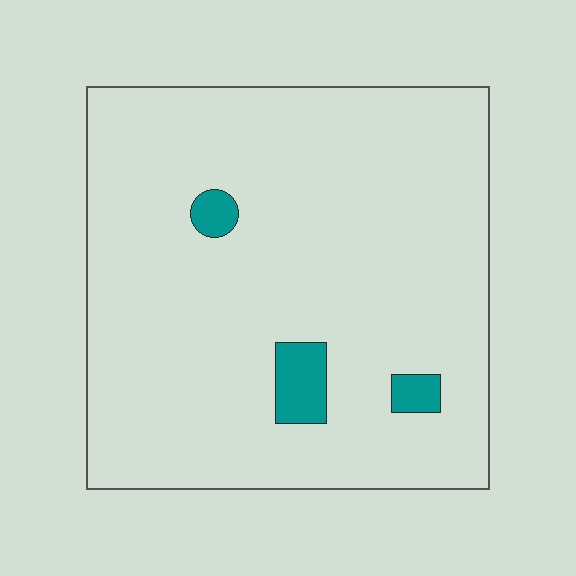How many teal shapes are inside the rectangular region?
3.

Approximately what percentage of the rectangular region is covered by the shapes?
Approximately 5%.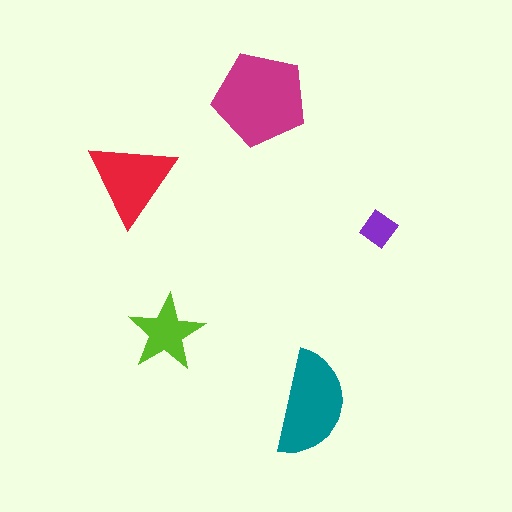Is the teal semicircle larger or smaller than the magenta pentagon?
Smaller.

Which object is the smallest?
The purple diamond.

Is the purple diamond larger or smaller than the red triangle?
Smaller.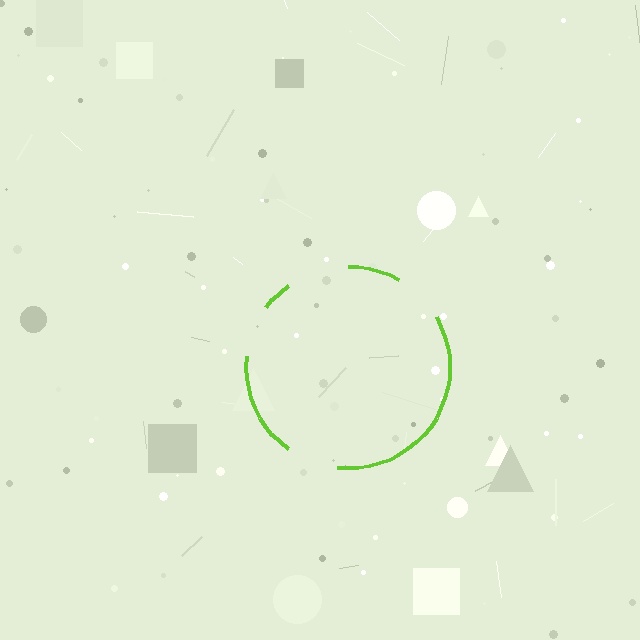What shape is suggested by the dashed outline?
The dashed outline suggests a circle.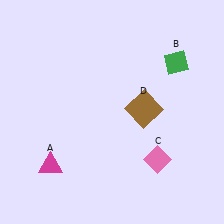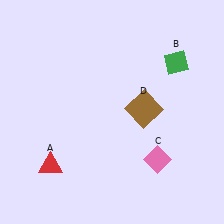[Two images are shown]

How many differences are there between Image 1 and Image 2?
There is 1 difference between the two images.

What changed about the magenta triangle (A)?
In Image 1, A is magenta. In Image 2, it changed to red.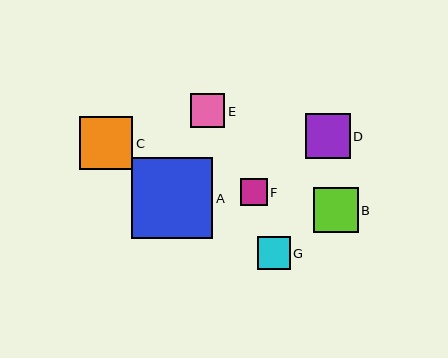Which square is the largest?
Square A is the largest with a size of approximately 81 pixels.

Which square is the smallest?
Square F is the smallest with a size of approximately 27 pixels.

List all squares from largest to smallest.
From largest to smallest: A, C, B, D, E, G, F.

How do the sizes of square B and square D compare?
Square B and square D are approximately the same size.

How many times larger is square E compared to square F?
Square E is approximately 1.3 times the size of square F.